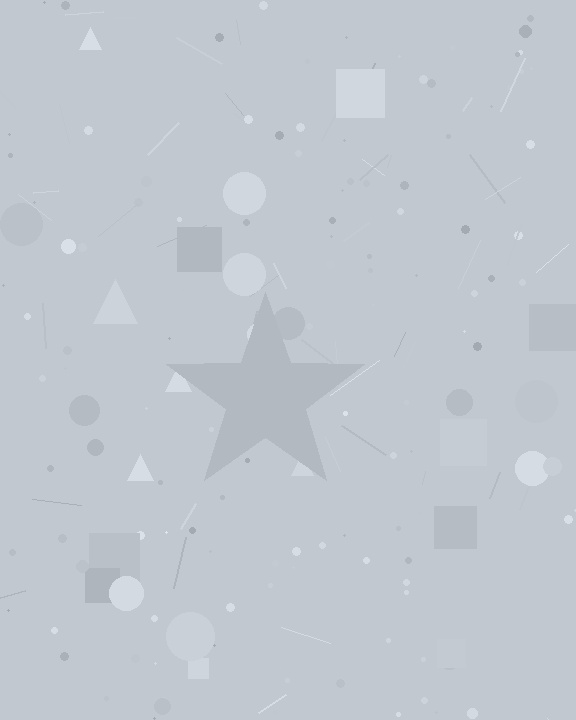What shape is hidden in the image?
A star is hidden in the image.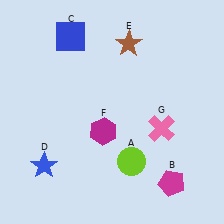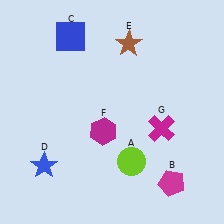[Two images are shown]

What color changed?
The cross (G) changed from pink in Image 1 to magenta in Image 2.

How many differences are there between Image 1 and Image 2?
There is 1 difference between the two images.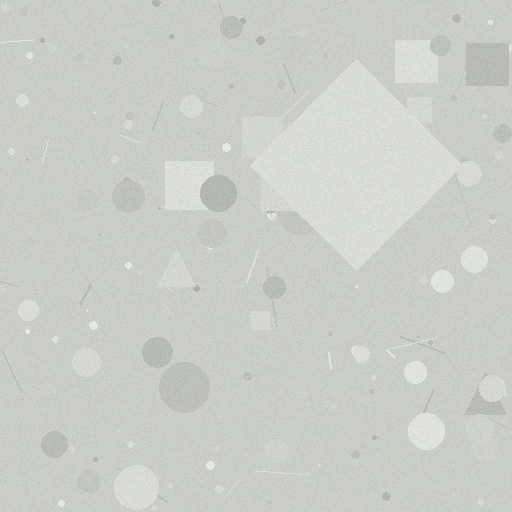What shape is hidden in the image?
A diamond is hidden in the image.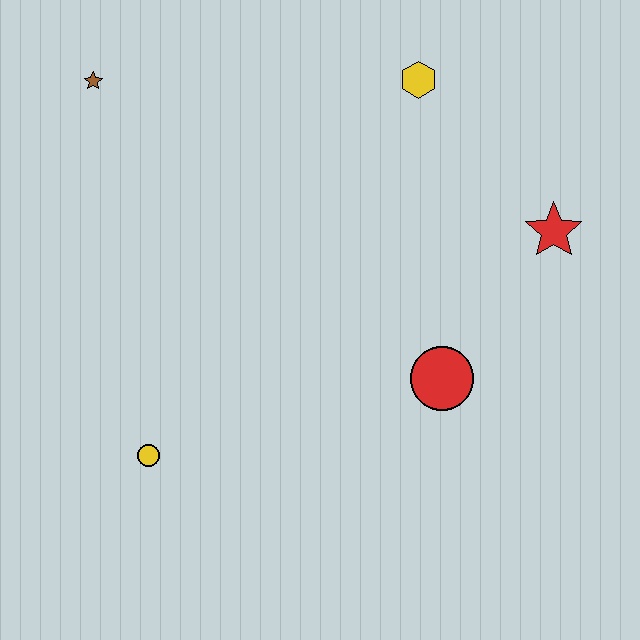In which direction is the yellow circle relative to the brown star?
The yellow circle is below the brown star.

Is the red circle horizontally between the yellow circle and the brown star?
No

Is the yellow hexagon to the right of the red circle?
No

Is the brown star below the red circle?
No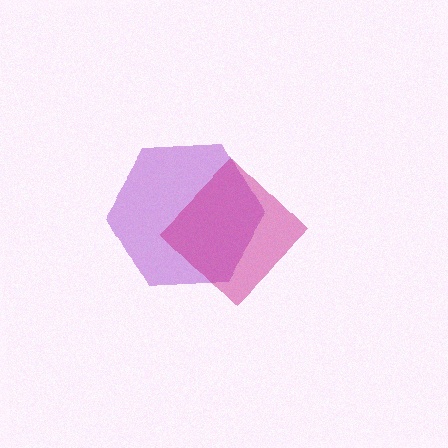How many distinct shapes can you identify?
There are 2 distinct shapes: a purple hexagon, a magenta diamond.